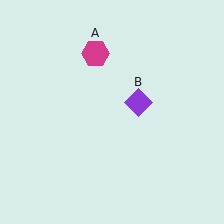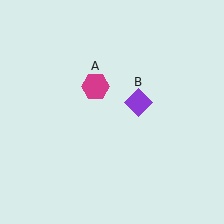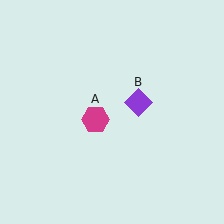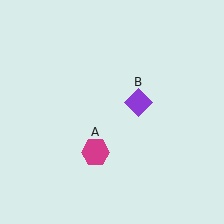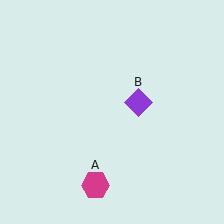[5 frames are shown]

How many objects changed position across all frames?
1 object changed position: magenta hexagon (object A).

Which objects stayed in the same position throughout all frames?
Purple diamond (object B) remained stationary.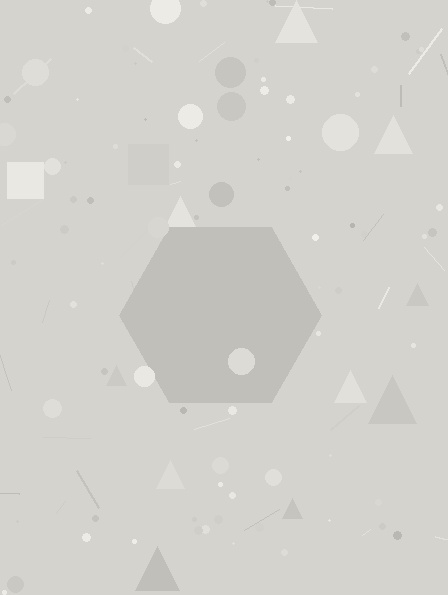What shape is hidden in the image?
A hexagon is hidden in the image.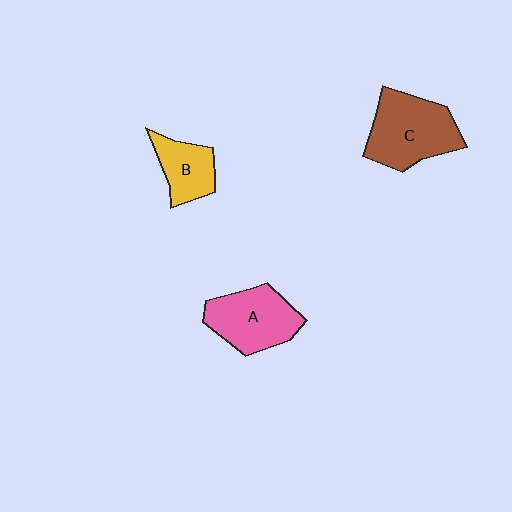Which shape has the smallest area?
Shape B (yellow).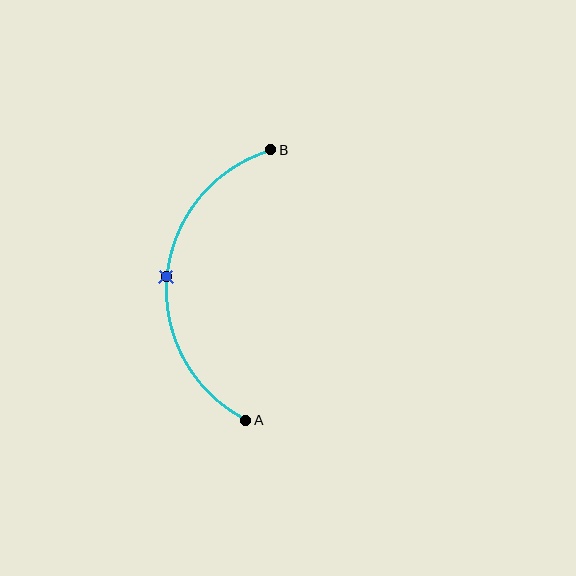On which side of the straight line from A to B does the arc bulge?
The arc bulges to the left of the straight line connecting A and B.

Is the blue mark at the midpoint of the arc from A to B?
Yes. The blue mark lies on the arc at equal arc-length from both A and B — it is the arc midpoint.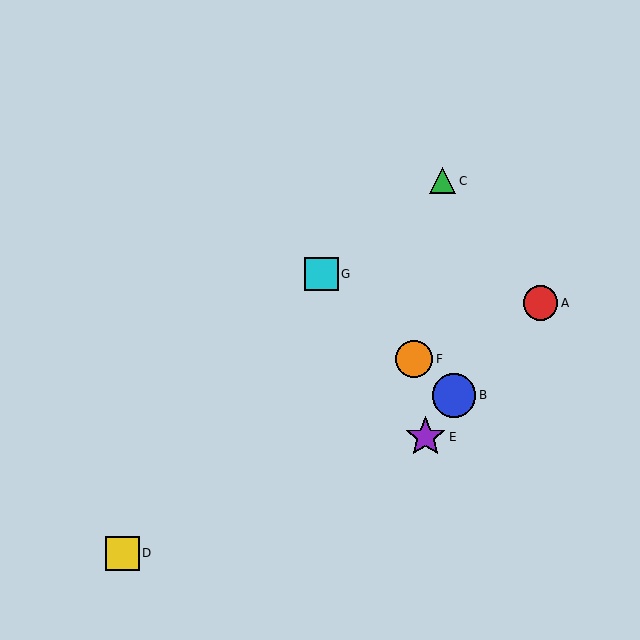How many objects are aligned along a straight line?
3 objects (B, F, G) are aligned along a straight line.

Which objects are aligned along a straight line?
Objects B, F, G are aligned along a straight line.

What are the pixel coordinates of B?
Object B is at (454, 395).